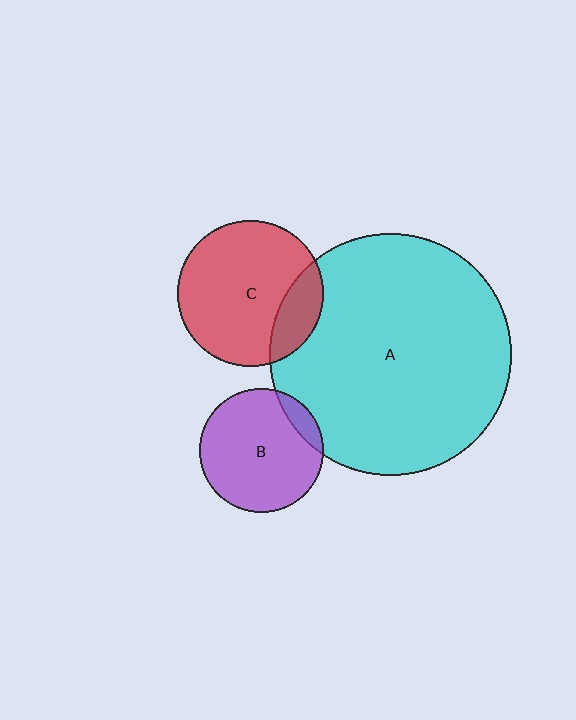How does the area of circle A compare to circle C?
Approximately 2.7 times.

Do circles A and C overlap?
Yes.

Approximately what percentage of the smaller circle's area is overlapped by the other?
Approximately 20%.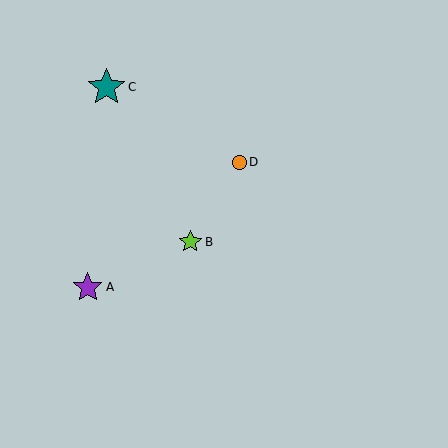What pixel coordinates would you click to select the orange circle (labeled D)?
Click at (240, 162) to select the orange circle D.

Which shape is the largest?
The teal star (labeled C) is the largest.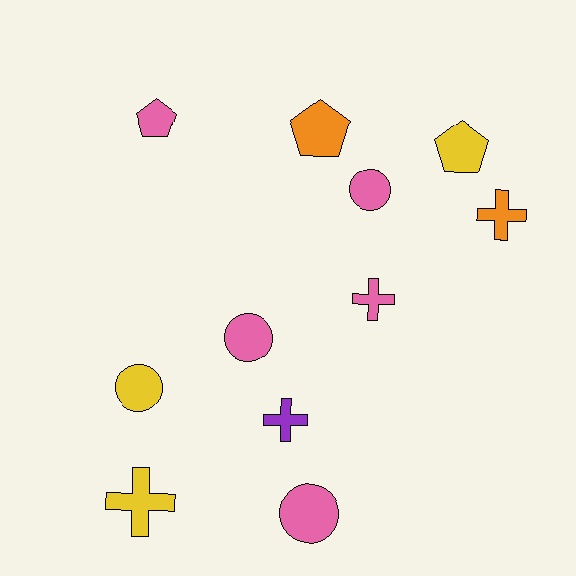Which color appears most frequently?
Pink, with 5 objects.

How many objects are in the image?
There are 11 objects.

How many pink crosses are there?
There is 1 pink cross.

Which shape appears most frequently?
Circle, with 4 objects.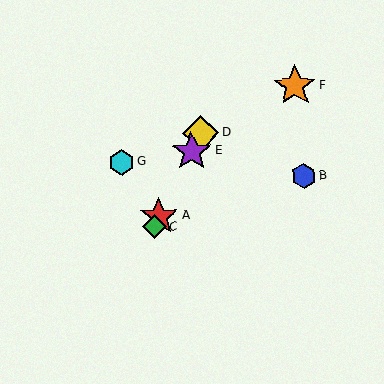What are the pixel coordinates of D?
Object D is at (201, 133).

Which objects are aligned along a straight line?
Objects A, C, D, E are aligned along a straight line.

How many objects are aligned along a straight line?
4 objects (A, C, D, E) are aligned along a straight line.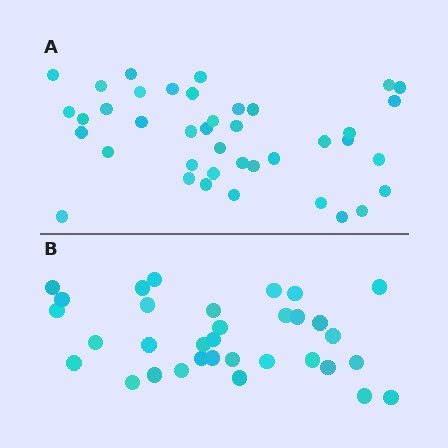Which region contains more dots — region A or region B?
Region A (the top region) has more dots.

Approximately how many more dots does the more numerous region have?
Region A has roughly 8 or so more dots than region B.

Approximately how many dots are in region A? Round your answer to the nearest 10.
About 40 dots.